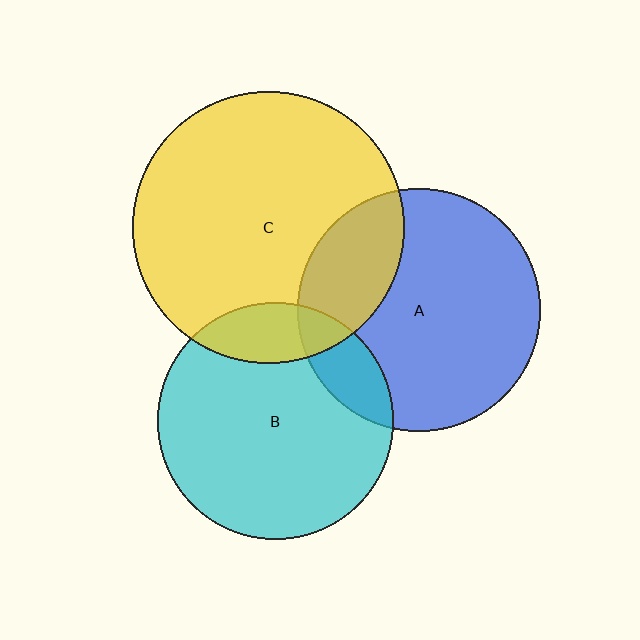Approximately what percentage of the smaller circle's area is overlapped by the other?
Approximately 15%.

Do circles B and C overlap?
Yes.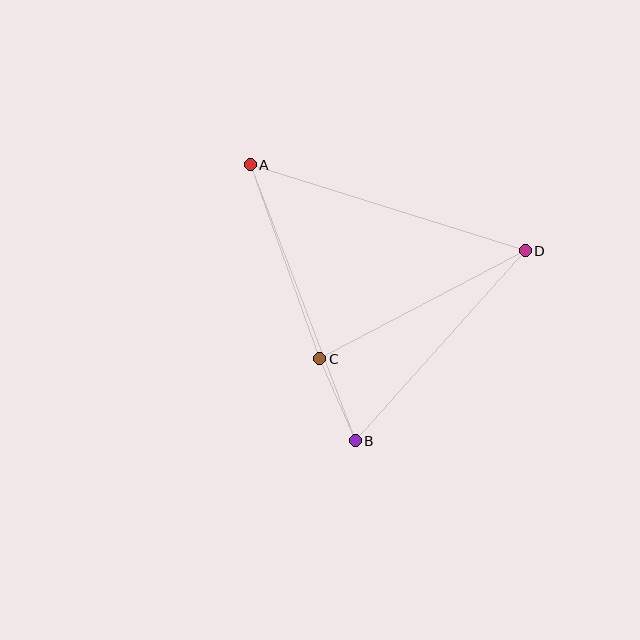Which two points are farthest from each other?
Points A and B are farthest from each other.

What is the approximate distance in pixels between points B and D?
The distance between B and D is approximately 255 pixels.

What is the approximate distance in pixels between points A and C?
The distance between A and C is approximately 206 pixels.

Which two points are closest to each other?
Points B and C are closest to each other.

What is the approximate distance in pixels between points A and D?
The distance between A and D is approximately 288 pixels.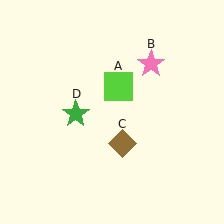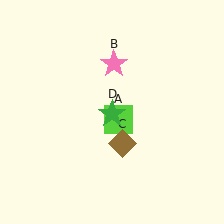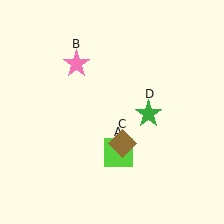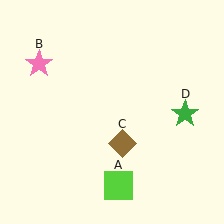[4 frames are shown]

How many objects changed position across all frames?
3 objects changed position: lime square (object A), pink star (object B), green star (object D).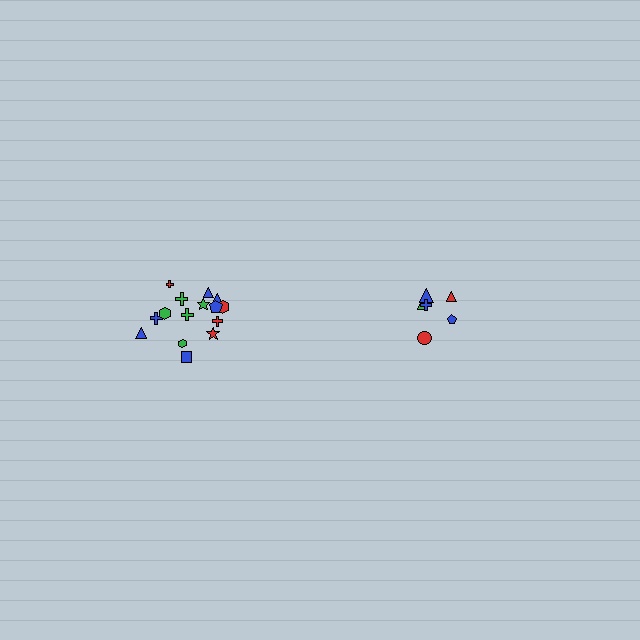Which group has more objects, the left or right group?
The left group.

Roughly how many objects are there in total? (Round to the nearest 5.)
Roughly 20 objects in total.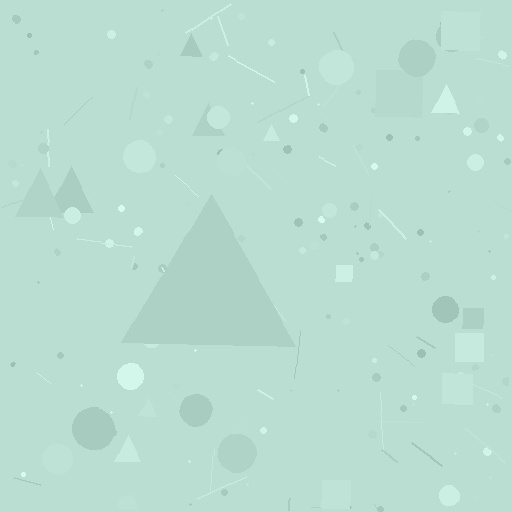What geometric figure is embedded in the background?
A triangle is embedded in the background.